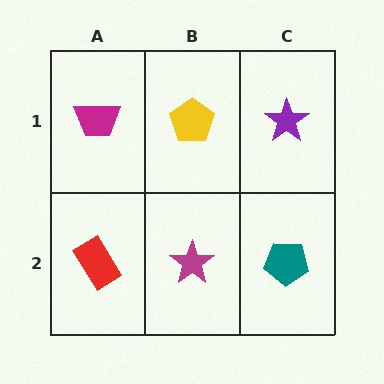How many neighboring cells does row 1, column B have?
3.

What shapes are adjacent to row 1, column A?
A red rectangle (row 2, column A), a yellow pentagon (row 1, column B).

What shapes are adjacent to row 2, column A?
A magenta trapezoid (row 1, column A), a magenta star (row 2, column B).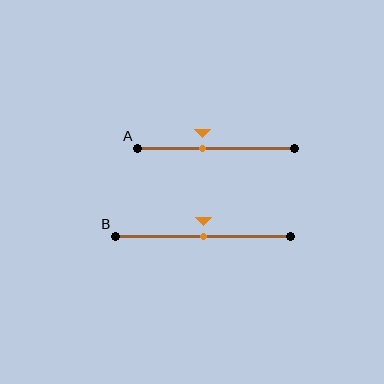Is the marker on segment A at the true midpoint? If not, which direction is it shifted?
No, the marker on segment A is shifted to the left by about 8% of the segment length.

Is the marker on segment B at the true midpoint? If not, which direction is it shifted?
Yes, the marker on segment B is at the true midpoint.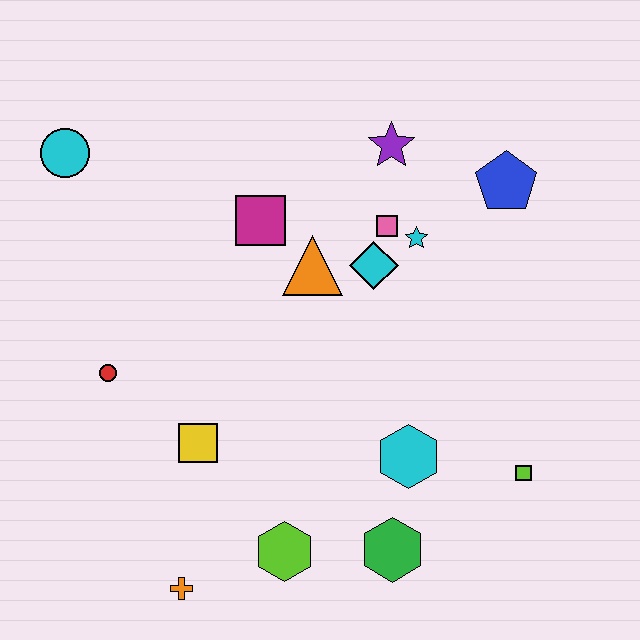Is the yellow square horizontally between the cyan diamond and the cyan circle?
Yes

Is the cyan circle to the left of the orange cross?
Yes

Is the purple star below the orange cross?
No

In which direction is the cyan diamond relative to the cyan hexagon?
The cyan diamond is above the cyan hexagon.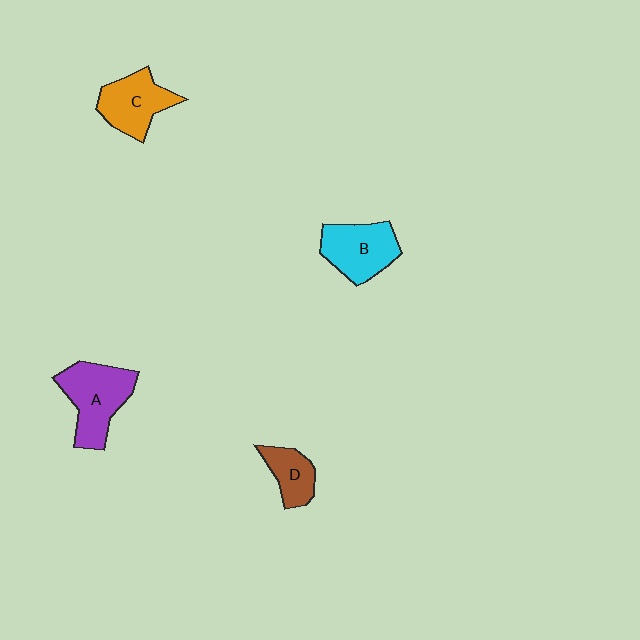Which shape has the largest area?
Shape A (purple).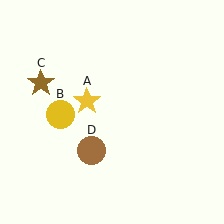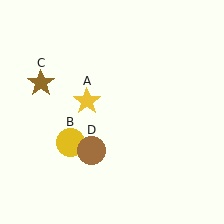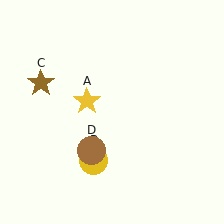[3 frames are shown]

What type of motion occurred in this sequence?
The yellow circle (object B) rotated counterclockwise around the center of the scene.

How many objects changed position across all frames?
1 object changed position: yellow circle (object B).